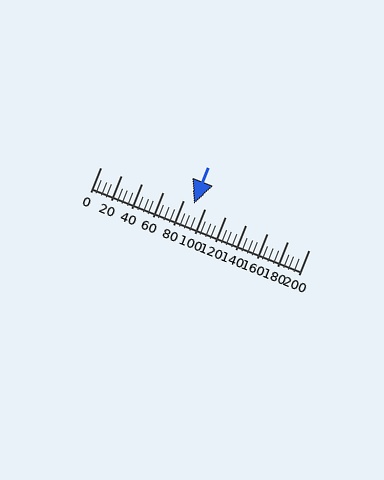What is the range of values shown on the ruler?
The ruler shows values from 0 to 200.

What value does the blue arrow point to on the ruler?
The blue arrow points to approximately 90.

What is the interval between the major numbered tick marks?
The major tick marks are spaced 20 units apart.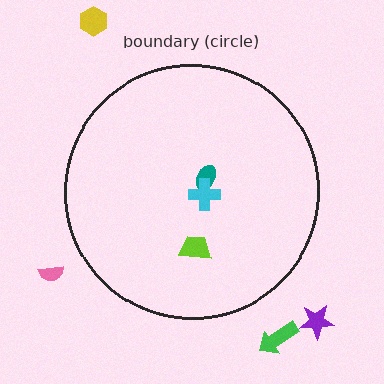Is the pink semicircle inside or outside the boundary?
Outside.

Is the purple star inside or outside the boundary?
Outside.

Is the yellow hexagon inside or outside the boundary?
Outside.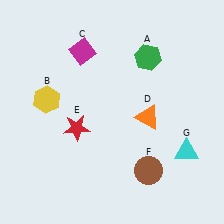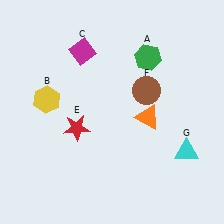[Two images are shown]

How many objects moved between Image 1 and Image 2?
1 object moved between the two images.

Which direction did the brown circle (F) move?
The brown circle (F) moved up.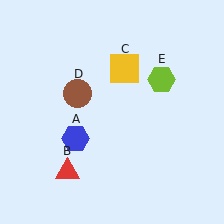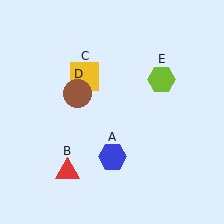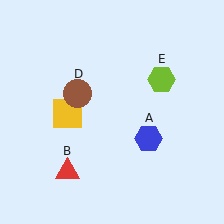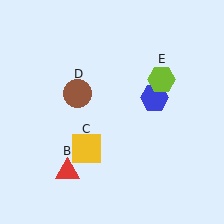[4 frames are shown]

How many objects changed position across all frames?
2 objects changed position: blue hexagon (object A), yellow square (object C).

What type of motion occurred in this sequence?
The blue hexagon (object A), yellow square (object C) rotated counterclockwise around the center of the scene.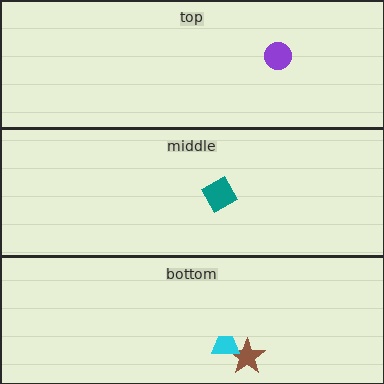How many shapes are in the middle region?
1.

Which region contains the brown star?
The bottom region.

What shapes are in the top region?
The purple circle.